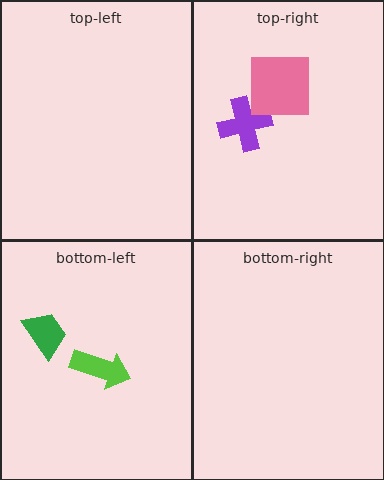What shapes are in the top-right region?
The purple cross, the pink square.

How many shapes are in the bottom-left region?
2.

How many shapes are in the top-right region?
2.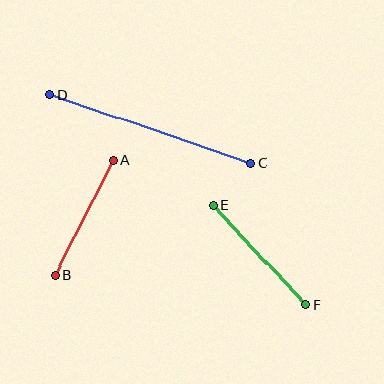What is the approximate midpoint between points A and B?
The midpoint is at approximately (84, 218) pixels.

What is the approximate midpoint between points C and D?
The midpoint is at approximately (150, 129) pixels.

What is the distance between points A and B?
The distance is approximately 129 pixels.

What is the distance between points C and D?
The distance is approximately 212 pixels.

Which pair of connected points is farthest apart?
Points C and D are farthest apart.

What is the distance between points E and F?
The distance is approximately 136 pixels.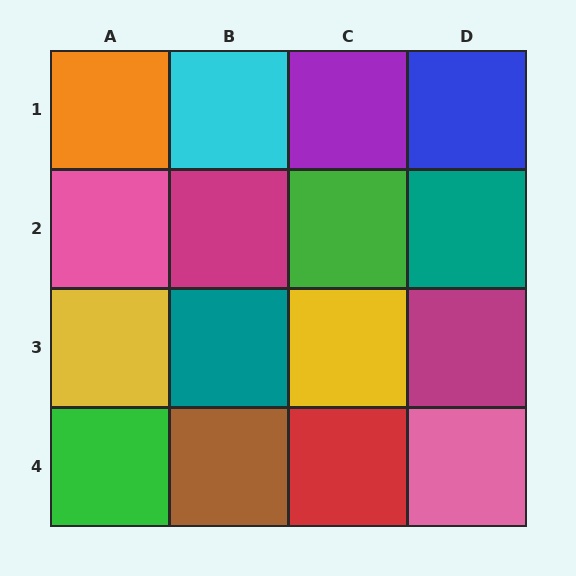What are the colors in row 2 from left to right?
Pink, magenta, green, teal.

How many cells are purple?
1 cell is purple.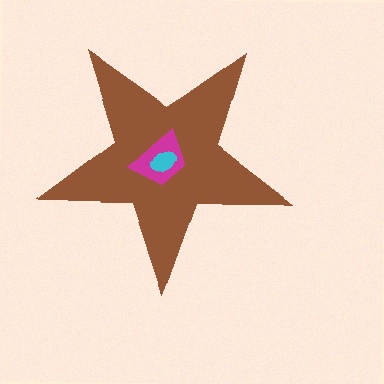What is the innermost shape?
The cyan ellipse.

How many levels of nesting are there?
3.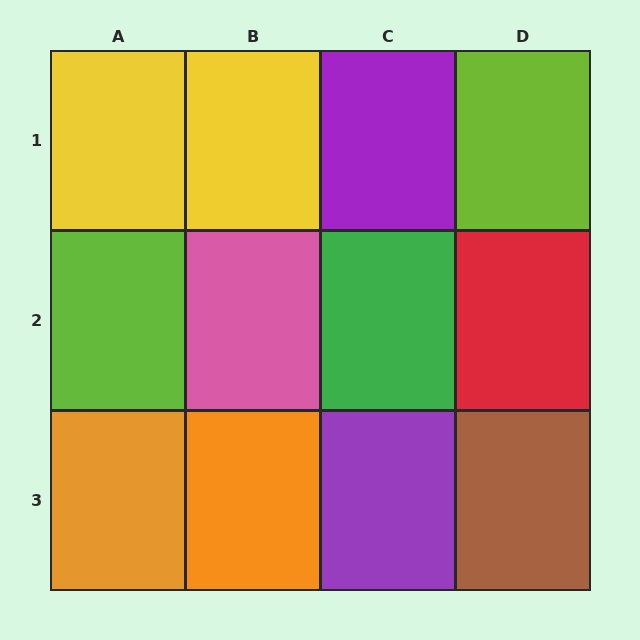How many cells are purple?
2 cells are purple.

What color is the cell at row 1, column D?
Lime.